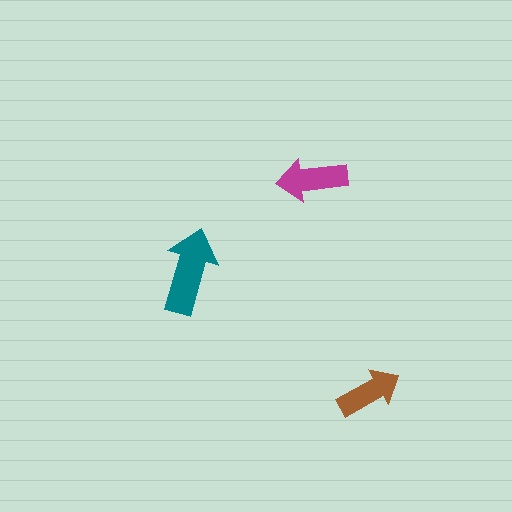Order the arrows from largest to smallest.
the teal one, the magenta one, the brown one.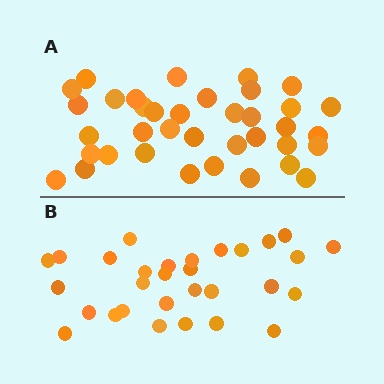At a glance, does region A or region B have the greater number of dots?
Region A (the top region) has more dots.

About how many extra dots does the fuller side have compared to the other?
Region A has roughly 8 or so more dots than region B.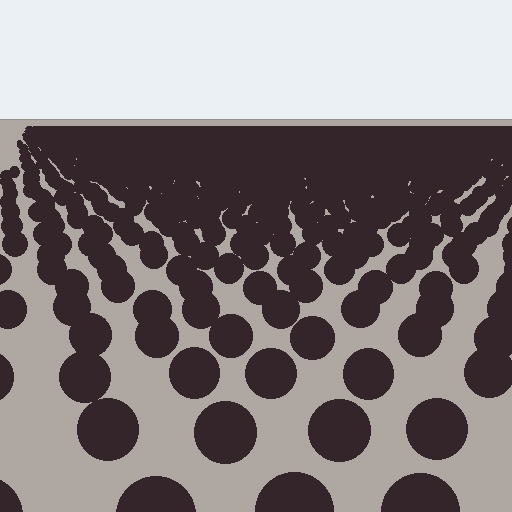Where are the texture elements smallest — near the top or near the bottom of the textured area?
Near the top.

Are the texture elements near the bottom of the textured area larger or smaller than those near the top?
Larger. Near the bottom, elements are closer to the viewer and appear at a bigger on-screen size.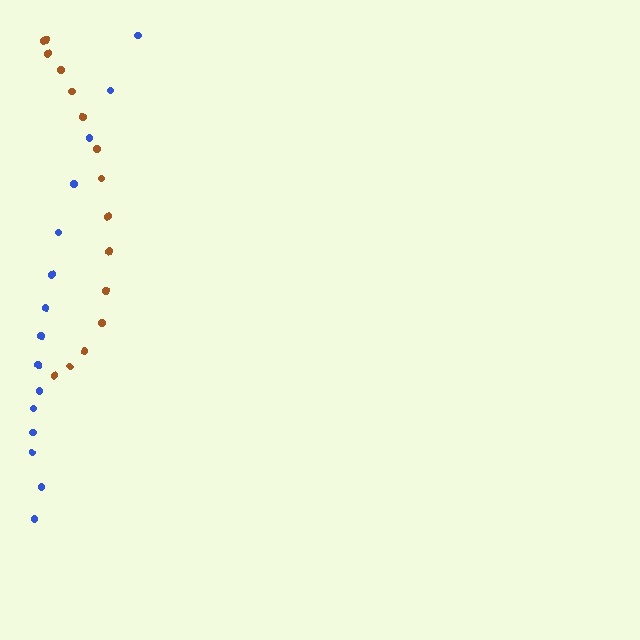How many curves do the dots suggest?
There are 2 distinct paths.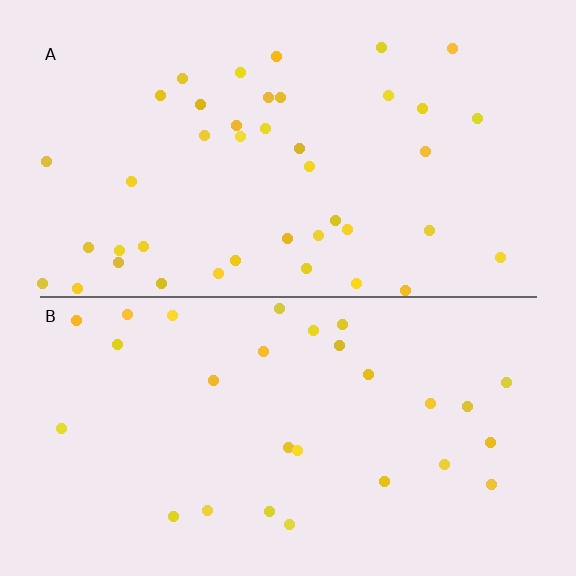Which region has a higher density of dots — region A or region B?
A (the top).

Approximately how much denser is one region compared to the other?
Approximately 1.4× — region A over region B.